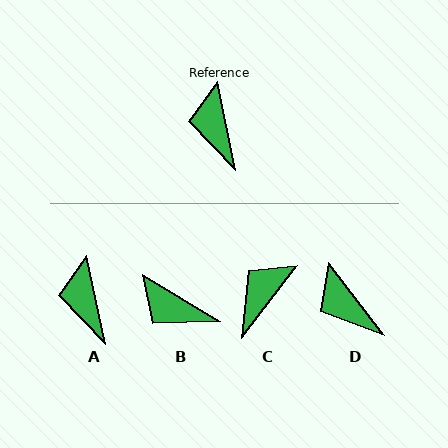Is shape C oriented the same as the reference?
No, it is off by about 49 degrees.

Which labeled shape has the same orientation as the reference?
A.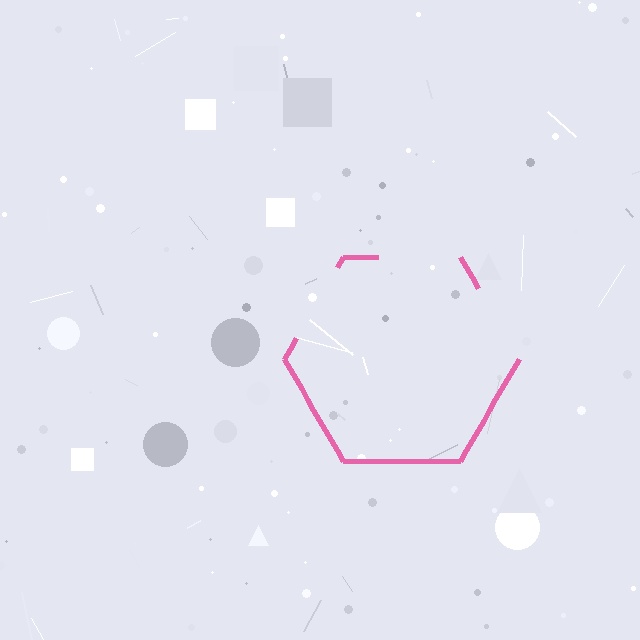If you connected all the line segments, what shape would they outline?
They would outline a hexagon.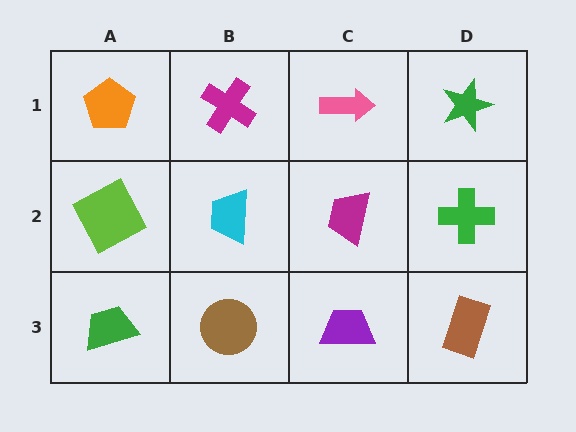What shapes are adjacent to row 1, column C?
A magenta trapezoid (row 2, column C), a magenta cross (row 1, column B), a green star (row 1, column D).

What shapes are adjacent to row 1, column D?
A green cross (row 2, column D), a pink arrow (row 1, column C).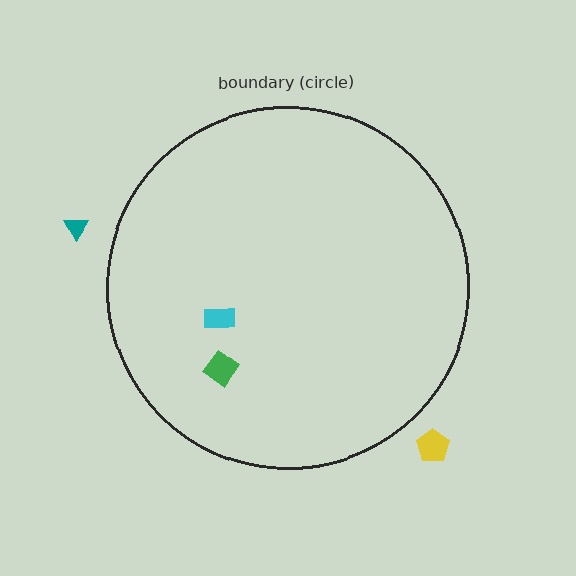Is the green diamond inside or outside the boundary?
Inside.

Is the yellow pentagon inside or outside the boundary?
Outside.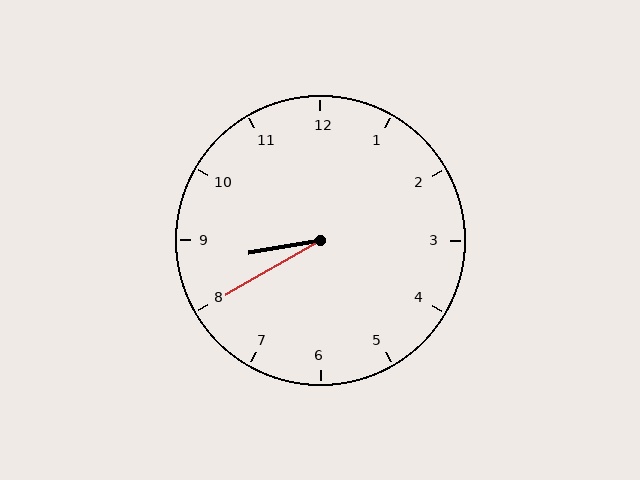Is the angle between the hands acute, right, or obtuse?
It is acute.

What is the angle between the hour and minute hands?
Approximately 20 degrees.